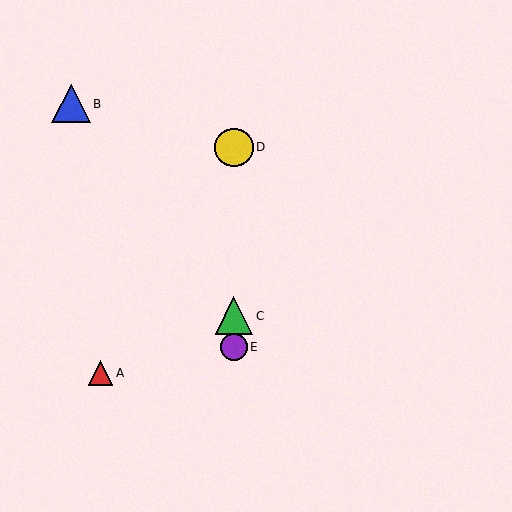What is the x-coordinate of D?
Object D is at x≈234.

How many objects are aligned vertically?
3 objects (C, D, E) are aligned vertically.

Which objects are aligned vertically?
Objects C, D, E are aligned vertically.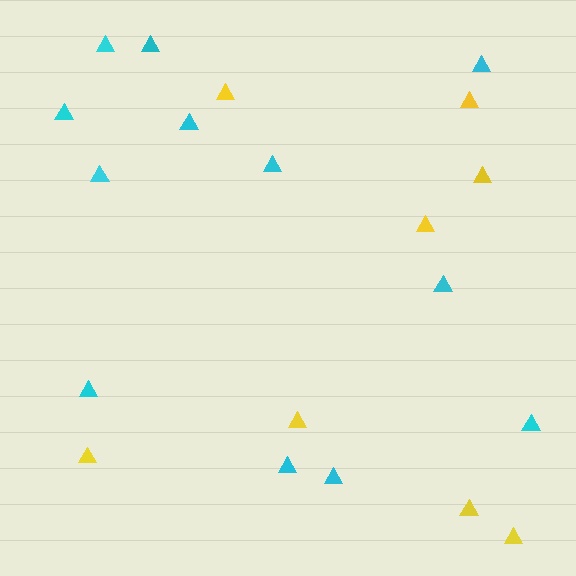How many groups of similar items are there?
There are 2 groups: one group of yellow triangles (8) and one group of cyan triangles (12).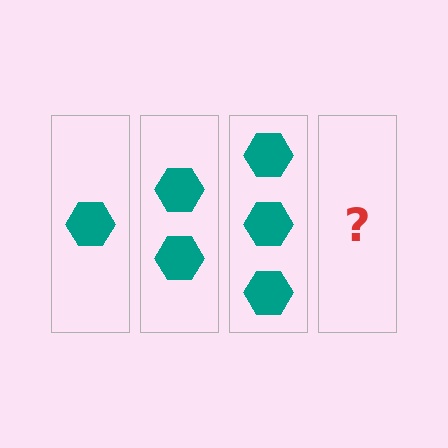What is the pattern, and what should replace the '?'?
The pattern is that each step adds one more hexagon. The '?' should be 4 hexagons.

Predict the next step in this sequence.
The next step is 4 hexagons.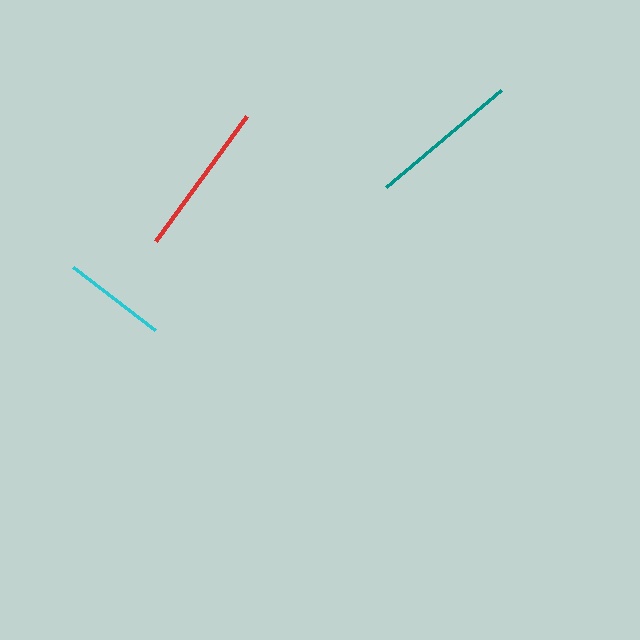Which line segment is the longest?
The red line is the longest at approximately 155 pixels.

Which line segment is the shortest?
The cyan line is the shortest at approximately 104 pixels.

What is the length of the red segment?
The red segment is approximately 155 pixels long.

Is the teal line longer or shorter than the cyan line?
The teal line is longer than the cyan line.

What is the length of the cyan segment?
The cyan segment is approximately 104 pixels long.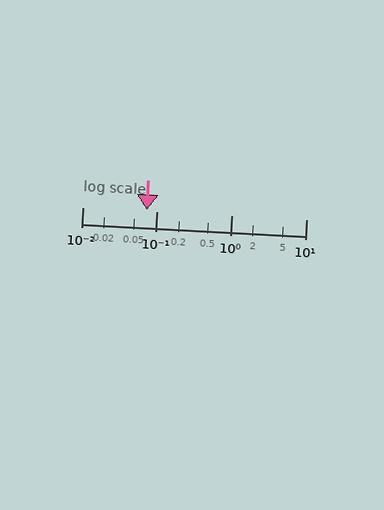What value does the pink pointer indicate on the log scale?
The pointer indicates approximately 0.073.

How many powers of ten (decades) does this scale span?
The scale spans 3 decades, from 0.01 to 10.